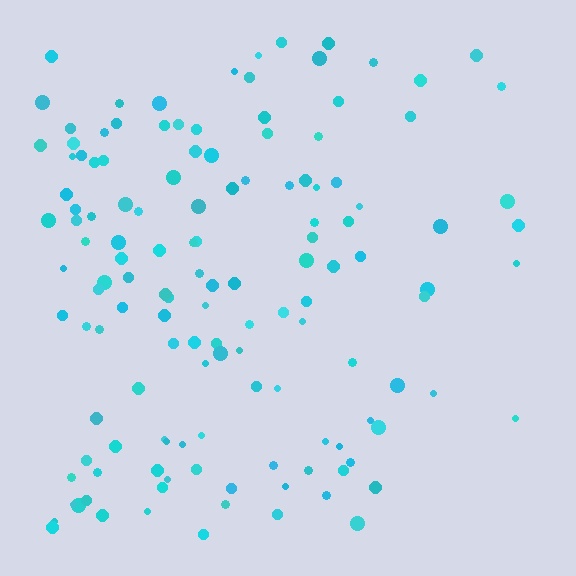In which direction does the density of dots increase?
From right to left, with the left side densest.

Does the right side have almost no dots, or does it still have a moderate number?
Still a moderate number, just noticeably fewer than the left.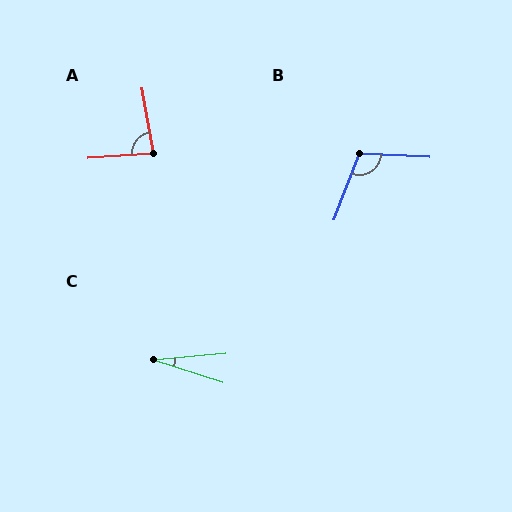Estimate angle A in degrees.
Approximately 84 degrees.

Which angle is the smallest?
C, at approximately 23 degrees.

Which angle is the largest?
B, at approximately 108 degrees.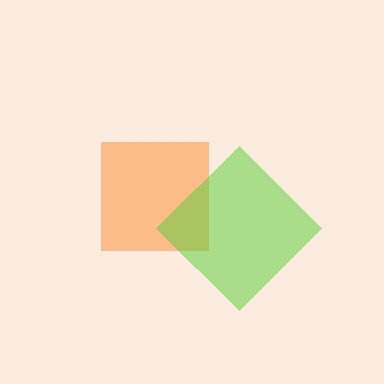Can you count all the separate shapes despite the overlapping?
Yes, there are 2 separate shapes.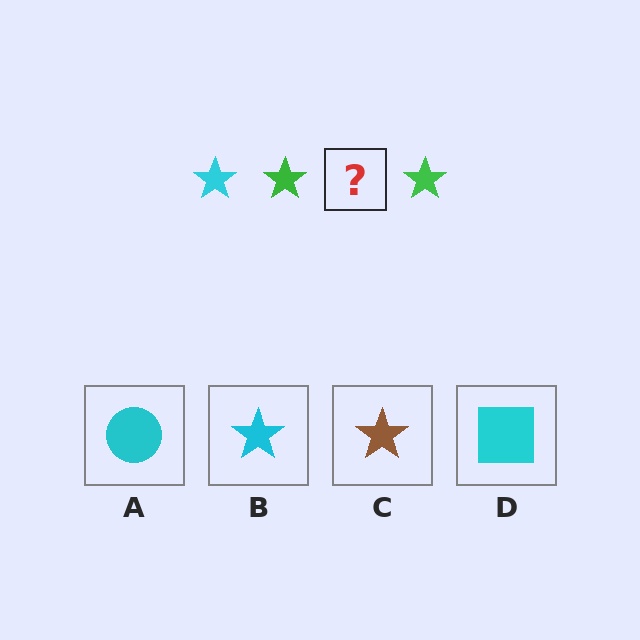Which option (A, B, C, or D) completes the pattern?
B.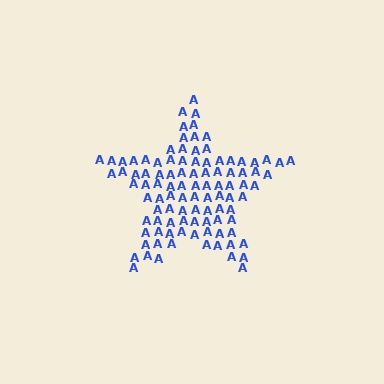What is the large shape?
The large shape is a star.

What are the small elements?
The small elements are letter A's.